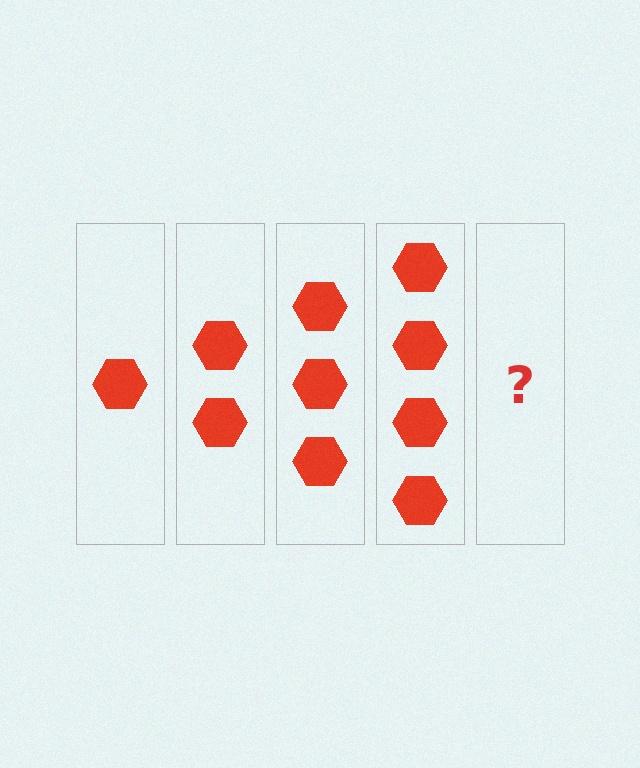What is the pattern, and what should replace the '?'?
The pattern is that each step adds one more hexagon. The '?' should be 5 hexagons.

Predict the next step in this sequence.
The next step is 5 hexagons.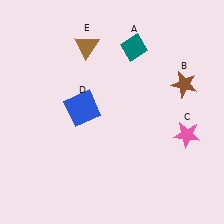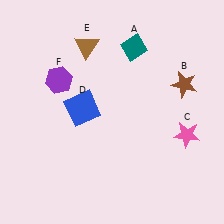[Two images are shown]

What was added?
A purple hexagon (F) was added in Image 2.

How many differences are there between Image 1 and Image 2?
There is 1 difference between the two images.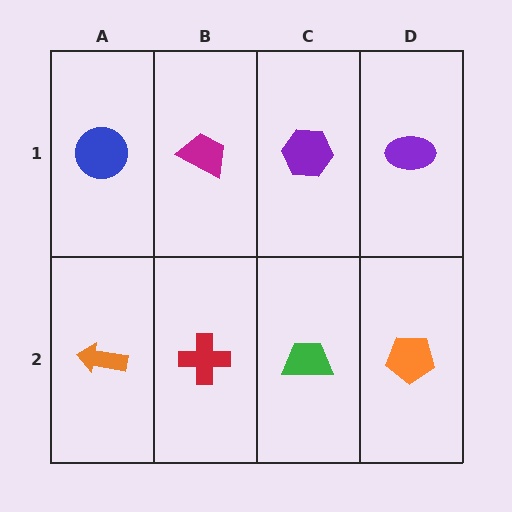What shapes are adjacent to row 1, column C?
A green trapezoid (row 2, column C), a magenta trapezoid (row 1, column B), a purple ellipse (row 1, column D).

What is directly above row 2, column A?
A blue circle.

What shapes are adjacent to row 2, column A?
A blue circle (row 1, column A), a red cross (row 2, column B).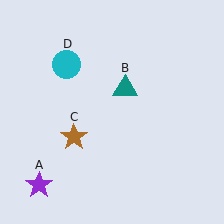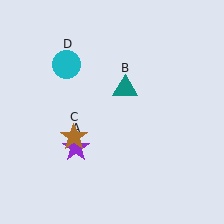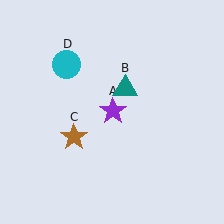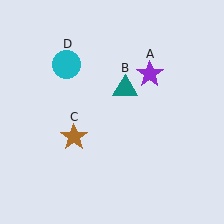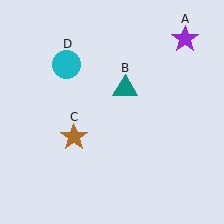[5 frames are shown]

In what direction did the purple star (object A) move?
The purple star (object A) moved up and to the right.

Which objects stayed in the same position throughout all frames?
Teal triangle (object B) and brown star (object C) and cyan circle (object D) remained stationary.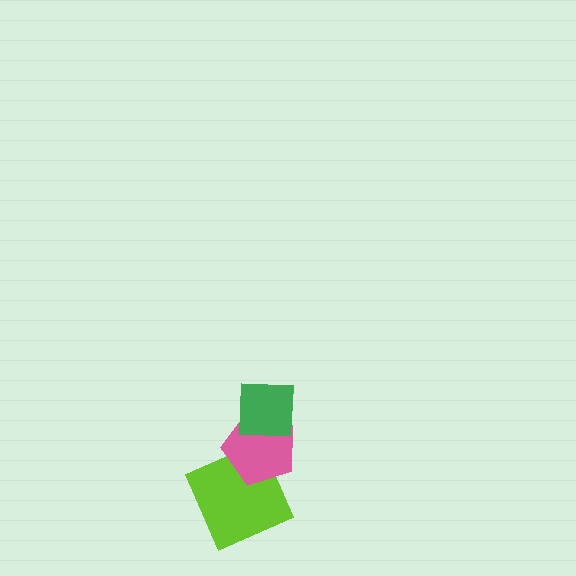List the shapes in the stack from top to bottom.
From top to bottom: the green square, the pink pentagon, the lime square.